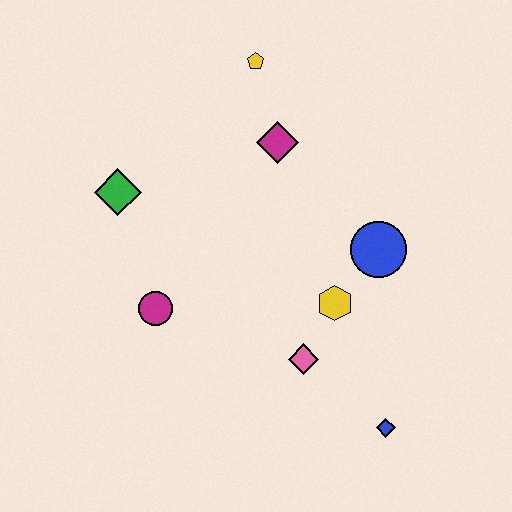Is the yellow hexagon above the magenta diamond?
No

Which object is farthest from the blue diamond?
The yellow pentagon is farthest from the blue diamond.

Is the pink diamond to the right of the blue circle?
No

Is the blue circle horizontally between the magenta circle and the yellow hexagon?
No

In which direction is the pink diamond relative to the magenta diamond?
The pink diamond is below the magenta diamond.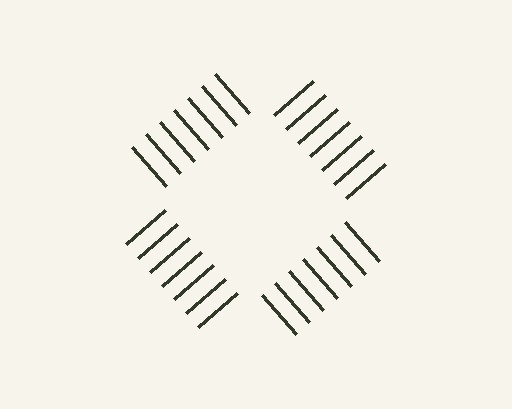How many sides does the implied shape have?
4 sides — the line-ends trace a square.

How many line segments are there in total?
28 — 7 along each of the 4 edges.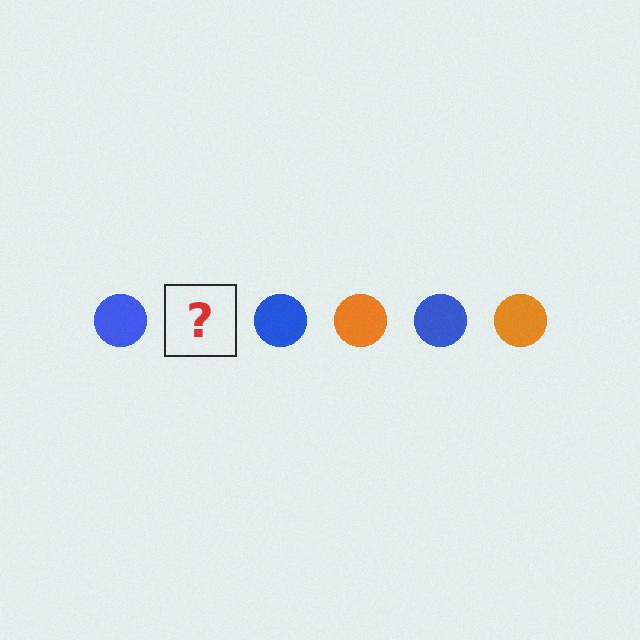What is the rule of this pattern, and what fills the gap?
The rule is that the pattern cycles through blue, orange circles. The gap should be filled with an orange circle.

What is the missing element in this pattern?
The missing element is an orange circle.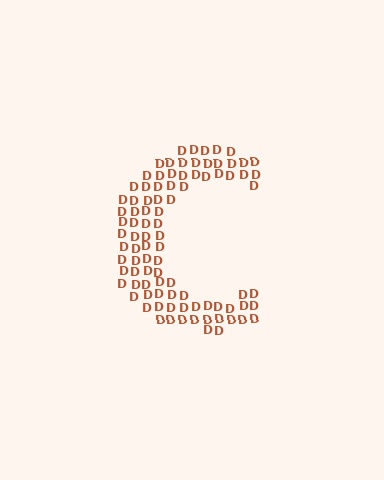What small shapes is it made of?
It is made of small letter D's.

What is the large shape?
The large shape is the letter C.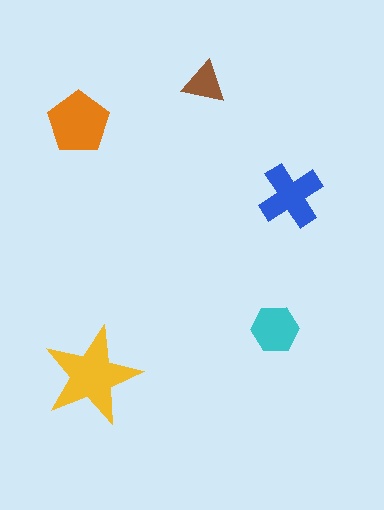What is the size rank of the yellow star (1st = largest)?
1st.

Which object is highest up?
The brown triangle is topmost.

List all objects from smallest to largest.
The brown triangle, the cyan hexagon, the blue cross, the orange pentagon, the yellow star.